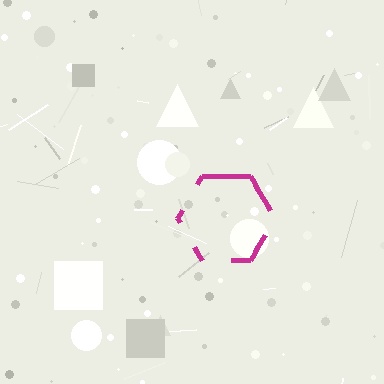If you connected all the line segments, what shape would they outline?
They would outline a hexagon.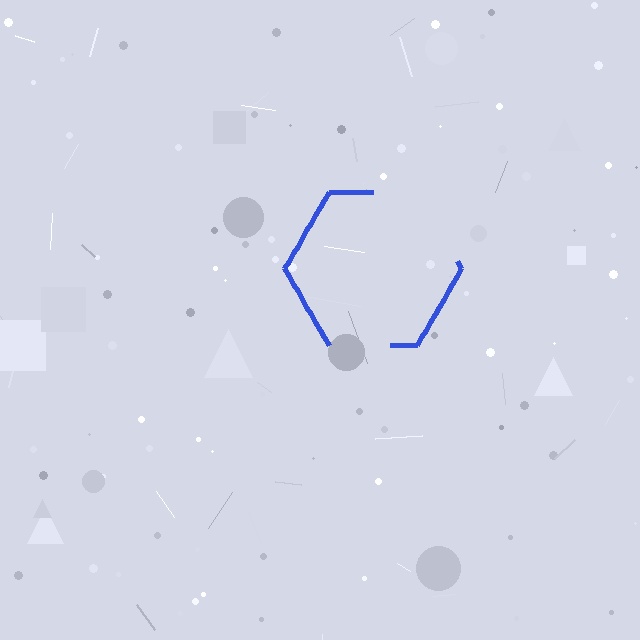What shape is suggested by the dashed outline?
The dashed outline suggests a hexagon.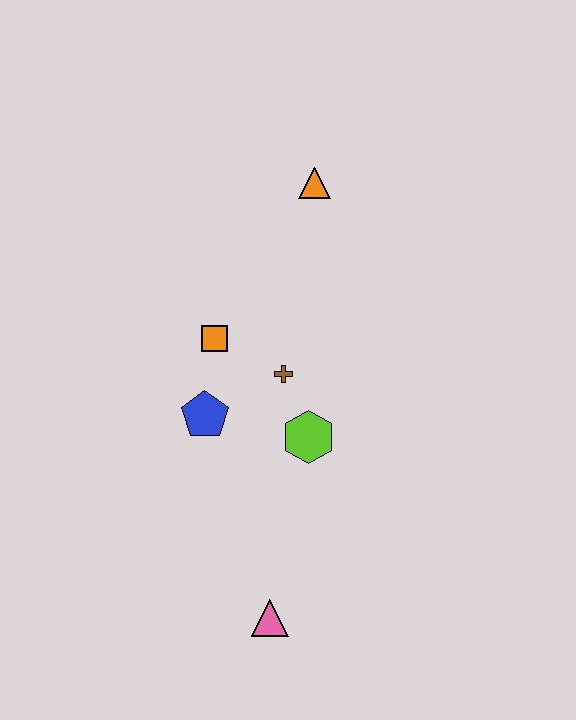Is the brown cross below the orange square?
Yes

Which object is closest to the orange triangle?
The orange square is closest to the orange triangle.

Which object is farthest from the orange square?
The pink triangle is farthest from the orange square.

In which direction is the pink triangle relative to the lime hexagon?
The pink triangle is below the lime hexagon.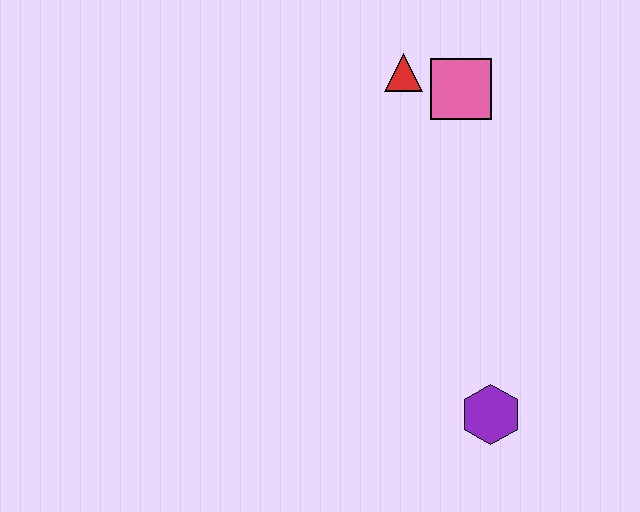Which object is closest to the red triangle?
The pink square is closest to the red triangle.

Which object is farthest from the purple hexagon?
The red triangle is farthest from the purple hexagon.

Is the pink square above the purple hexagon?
Yes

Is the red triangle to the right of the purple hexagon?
No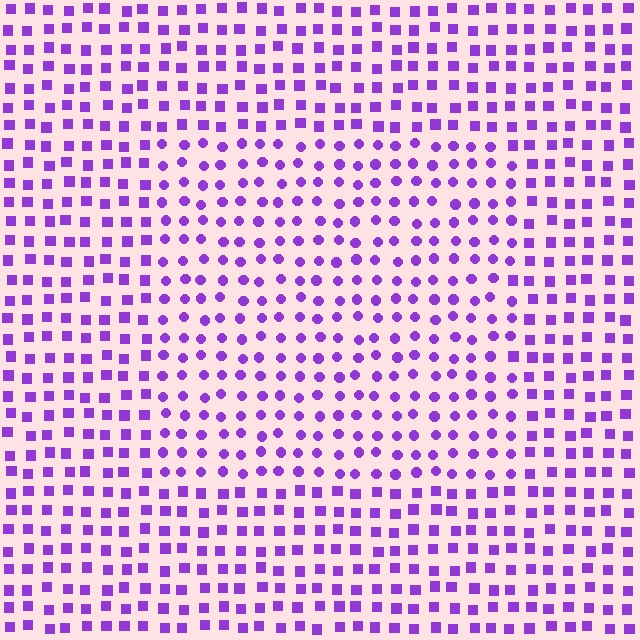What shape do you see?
I see a rectangle.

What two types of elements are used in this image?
The image uses circles inside the rectangle region and squares outside it.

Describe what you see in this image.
The image is filled with small purple elements arranged in a uniform grid. A rectangle-shaped region contains circles, while the surrounding area contains squares. The boundary is defined purely by the change in element shape.